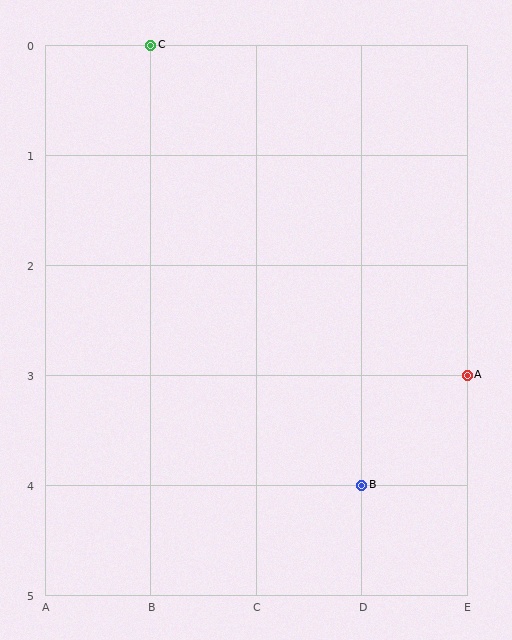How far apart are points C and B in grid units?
Points C and B are 2 columns and 4 rows apart (about 4.5 grid units diagonally).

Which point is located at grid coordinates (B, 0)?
Point C is at (B, 0).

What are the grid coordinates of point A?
Point A is at grid coordinates (E, 3).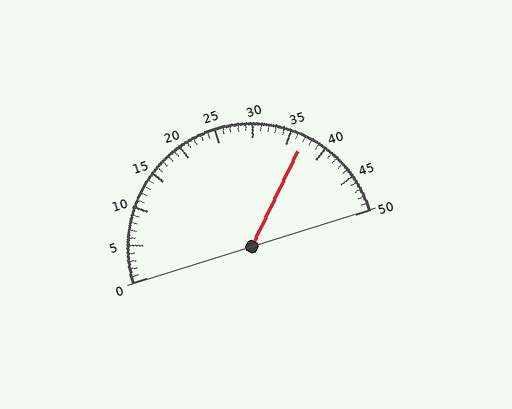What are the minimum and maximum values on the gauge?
The gauge ranges from 0 to 50.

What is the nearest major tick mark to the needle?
The nearest major tick mark is 35.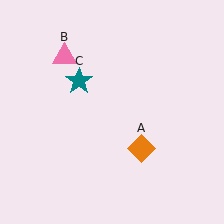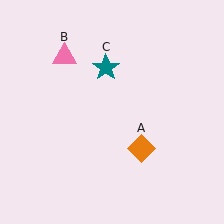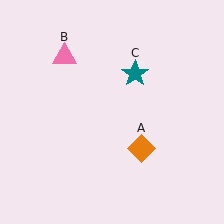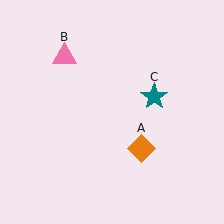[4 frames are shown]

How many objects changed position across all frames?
1 object changed position: teal star (object C).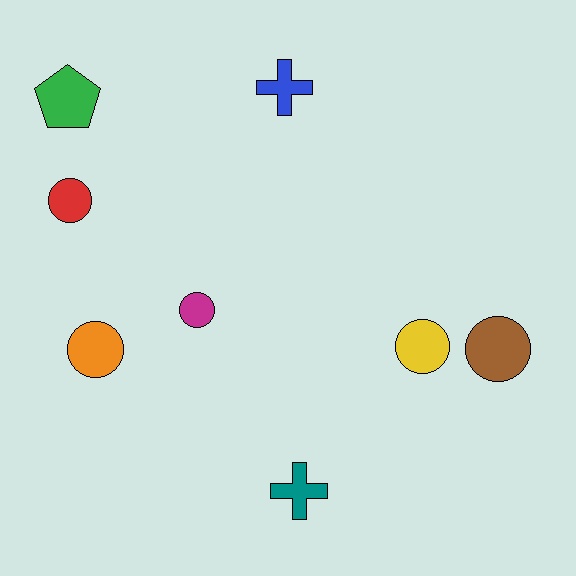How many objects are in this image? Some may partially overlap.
There are 8 objects.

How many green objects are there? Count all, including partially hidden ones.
There is 1 green object.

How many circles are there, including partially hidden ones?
There are 5 circles.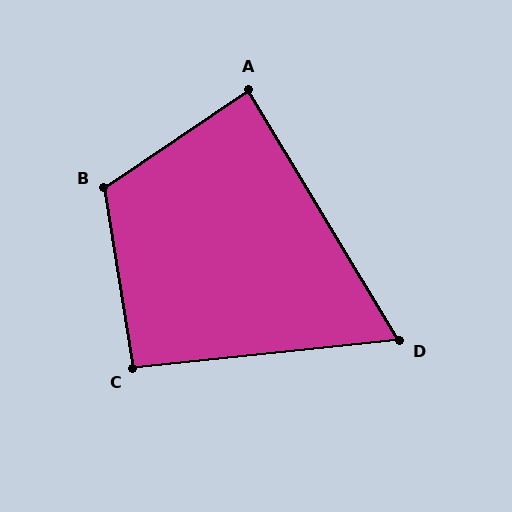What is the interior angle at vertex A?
Approximately 87 degrees (approximately right).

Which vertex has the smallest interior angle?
D, at approximately 65 degrees.